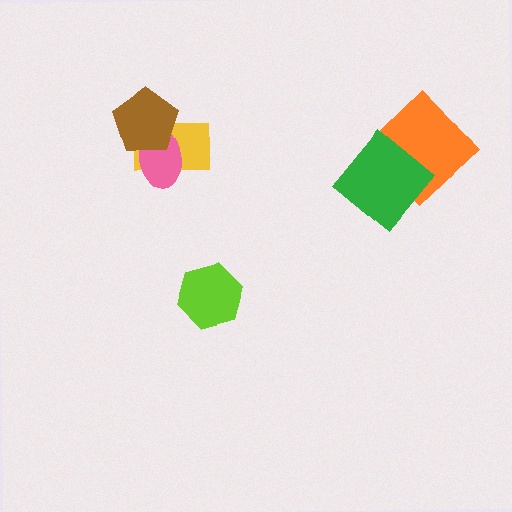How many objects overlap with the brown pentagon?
2 objects overlap with the brown pentagon.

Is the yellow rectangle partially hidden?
Yes, it is partially covered by another shape.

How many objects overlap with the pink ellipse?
2 objects overlap with the pink ellipse.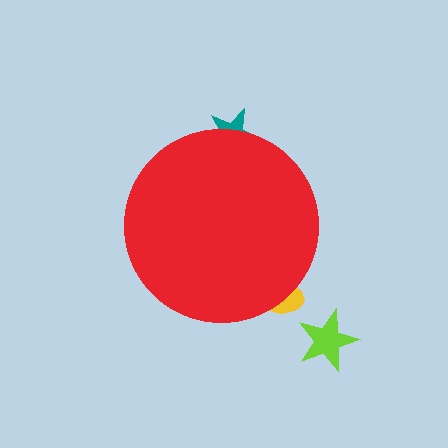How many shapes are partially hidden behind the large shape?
2 shapes are partially hidden.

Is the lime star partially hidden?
No, the lime star is fully visible.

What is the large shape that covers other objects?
A red circle.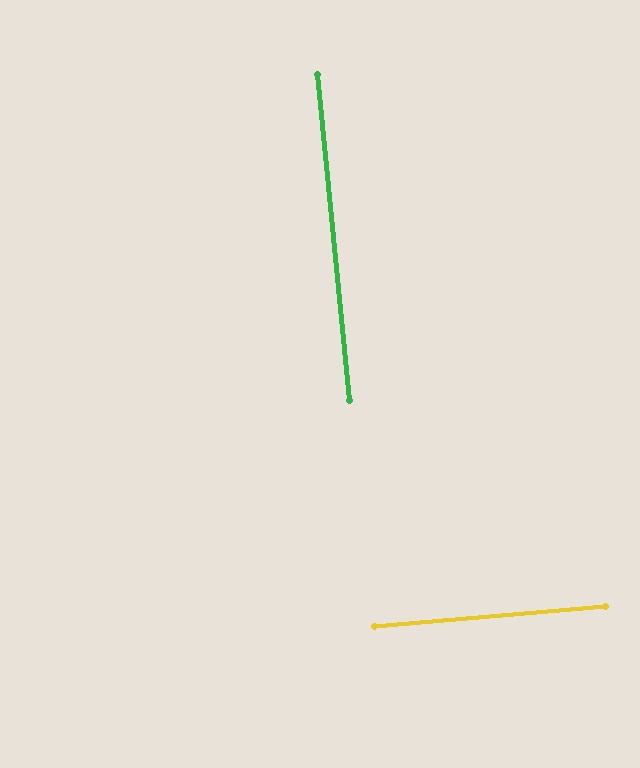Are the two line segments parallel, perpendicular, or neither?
Perpendicular — they meet at approximately 89°.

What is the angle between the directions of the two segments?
Approximately 89 degrees.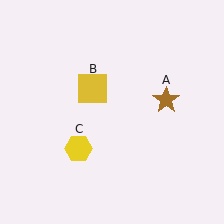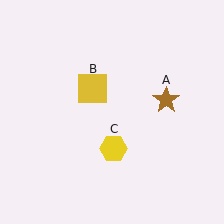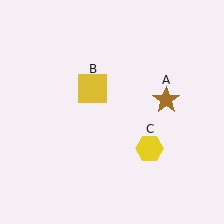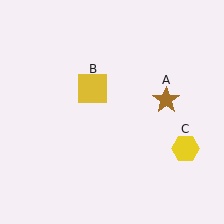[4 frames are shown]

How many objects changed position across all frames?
1 object changed position: yellow hexagon (object C).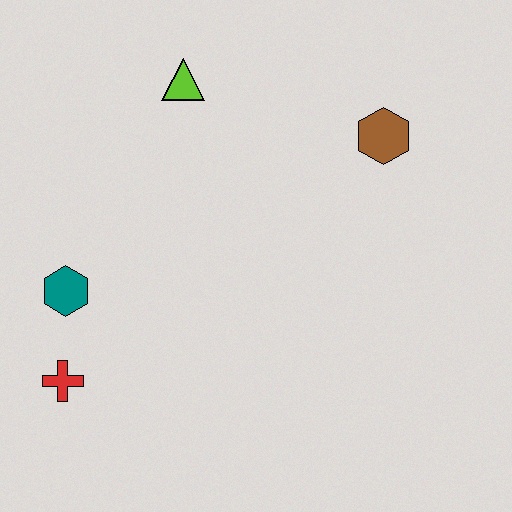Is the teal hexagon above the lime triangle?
No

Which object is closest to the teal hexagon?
The red cross is closest to the teal hexagon.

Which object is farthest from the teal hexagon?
The brown hexagon is farthest from the teal hexagon.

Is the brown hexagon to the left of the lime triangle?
No